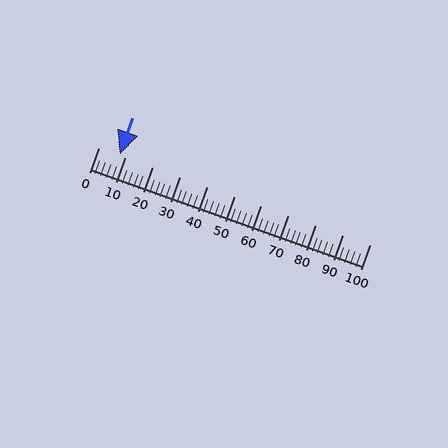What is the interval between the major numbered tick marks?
The major tick marks are spaced 10 units apart.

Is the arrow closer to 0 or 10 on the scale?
The arrow is closer to 10.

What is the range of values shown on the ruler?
The ruler shows values from 0 to 100.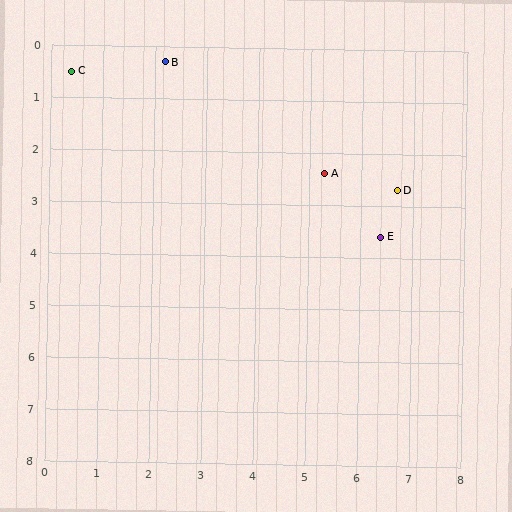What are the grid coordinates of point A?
Point A is at approximately (5.3, 2.4).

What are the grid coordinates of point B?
Point B is at approximately (2.2, 0.3).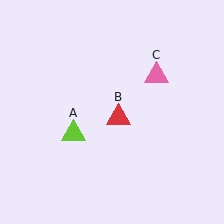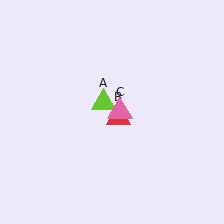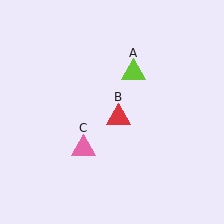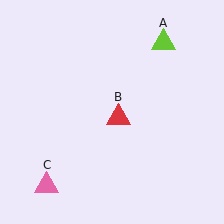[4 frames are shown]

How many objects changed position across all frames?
2 objects changed position: lime triangle (object A), pink triangle (object C).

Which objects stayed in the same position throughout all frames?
Red triangle (object B) remained stationary.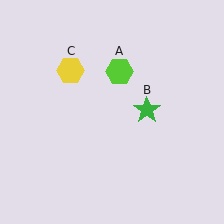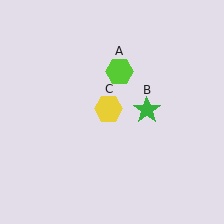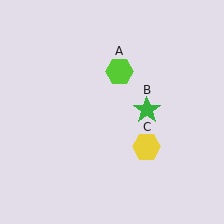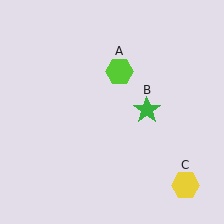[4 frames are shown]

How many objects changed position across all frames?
1 object changed position: yellow hexagon (object C).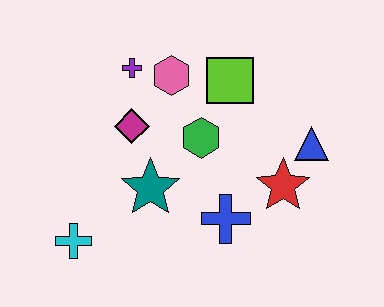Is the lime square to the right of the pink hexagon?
Yes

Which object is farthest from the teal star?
The blue triangle is farthest from the teal star.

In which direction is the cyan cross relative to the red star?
The cyan cross is to the left of the red star.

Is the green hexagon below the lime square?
Yes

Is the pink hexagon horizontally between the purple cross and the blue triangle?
Yes